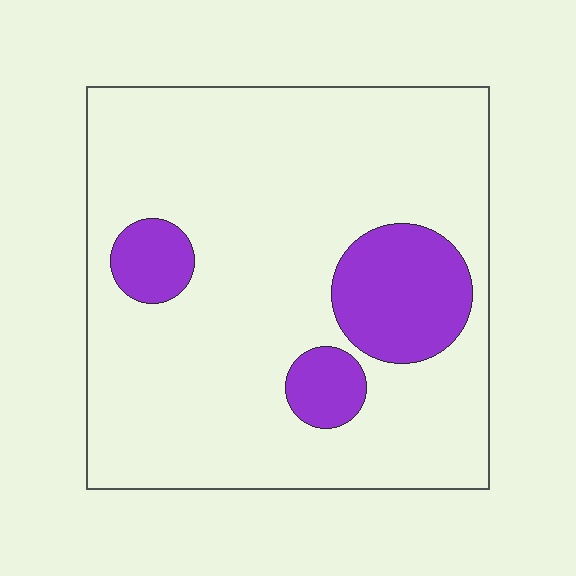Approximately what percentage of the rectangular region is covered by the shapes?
Approximately 15%.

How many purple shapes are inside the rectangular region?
3.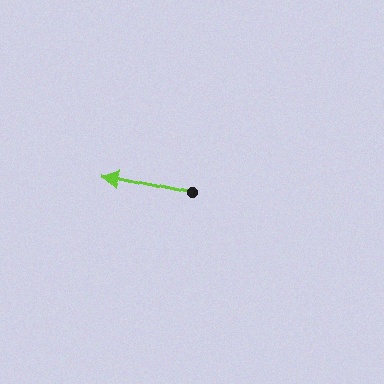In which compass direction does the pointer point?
West.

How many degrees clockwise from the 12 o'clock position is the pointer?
Approximately 282 degrees.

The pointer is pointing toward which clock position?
Roughly 9 o'clock.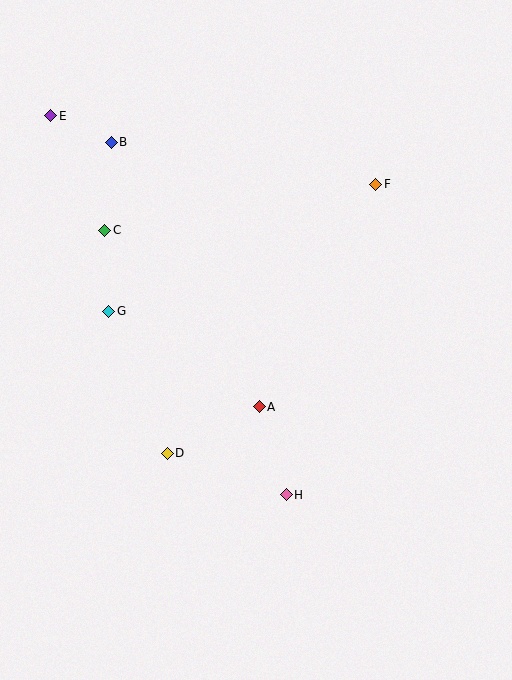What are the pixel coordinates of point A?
Point A is at (259, 407).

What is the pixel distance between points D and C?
The distance between D and C is 232 pixels.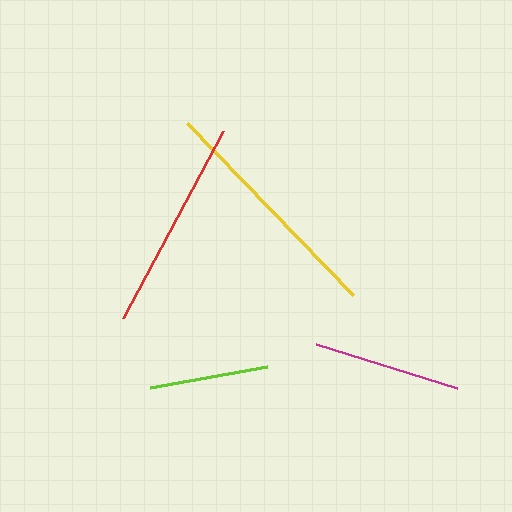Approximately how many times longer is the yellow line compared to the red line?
The yellow line is approximately 1.1 times the length of the red line.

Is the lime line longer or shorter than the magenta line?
The magenta line is longer than the lime line.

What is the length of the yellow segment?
The yellow segment is approximately 239 pixels long.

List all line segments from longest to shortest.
From longest to shortest: yellow, red, magenta, lime.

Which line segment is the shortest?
The lime line is the shortest at approximately 119 pixels.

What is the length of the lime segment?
The lime segment is approximately 119 pixels long.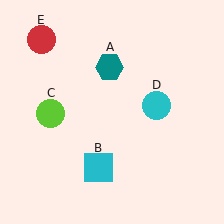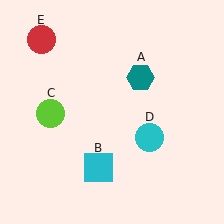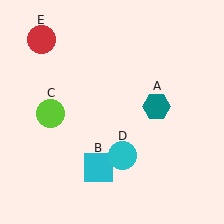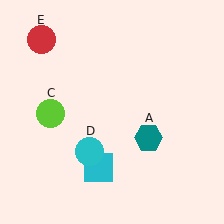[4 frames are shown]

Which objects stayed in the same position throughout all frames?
Cyan square (object B) and lime circle (object C) and red circle (object E) remained stationary.